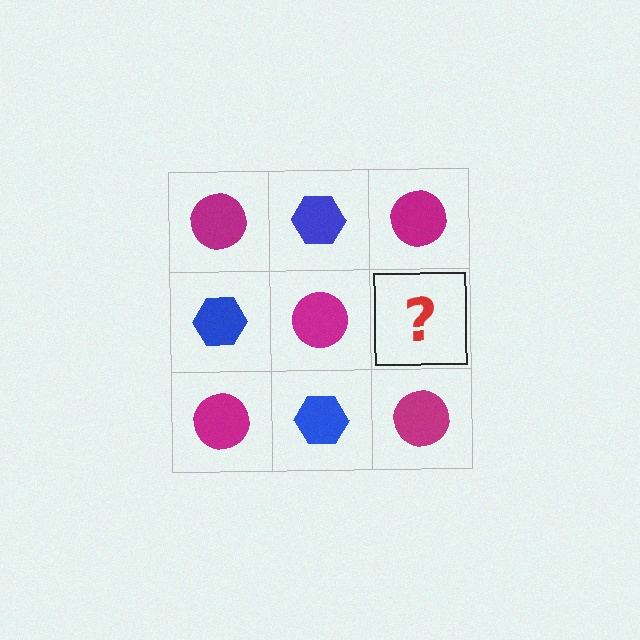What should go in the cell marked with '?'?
The missing cell should contain a blue hexagon.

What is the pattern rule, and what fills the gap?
The rule is that it alternates magenta circle and blue hexagon in a checkerboard pattern. The gap should be filled with a blue hexagon.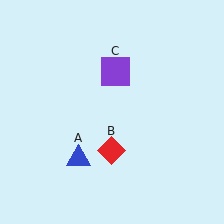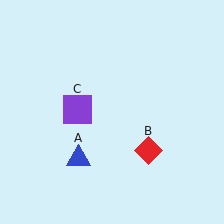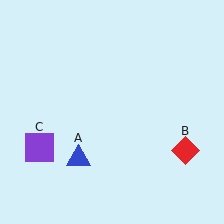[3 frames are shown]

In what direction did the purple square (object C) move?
The purple square (object C) moved down and to the left.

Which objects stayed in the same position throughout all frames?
Blue triangle (object A) remained stationary.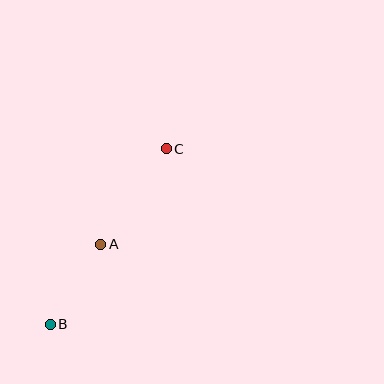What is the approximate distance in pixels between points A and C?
The distance between A and C is approximately 116 pixels.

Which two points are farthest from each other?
Points B and C are farthest from each other.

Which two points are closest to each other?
Points A and B are closest to each other.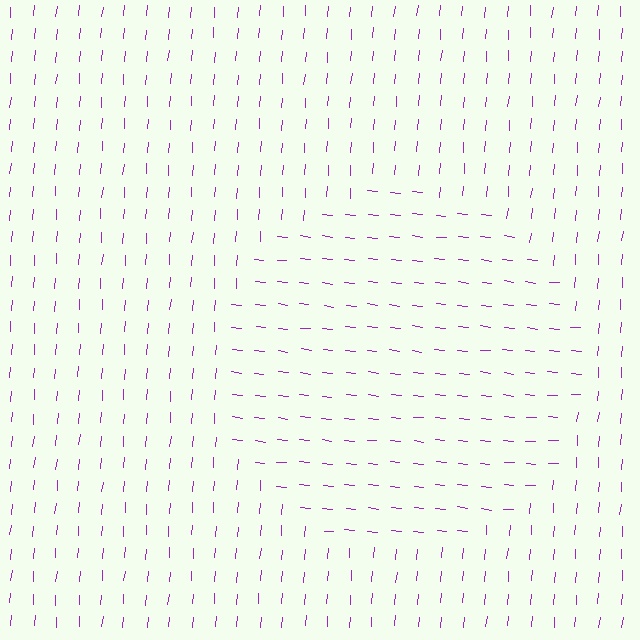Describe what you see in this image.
The image is filled with small purple line segments. A circle region in the image has lines oriented differently from the surrounding lines, creating a visible texture boundary.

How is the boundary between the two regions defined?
The boundary is defined purely by a change in line orientation (approximately 88 degrees difference). All lines are the same color and thickness.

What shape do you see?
I see a circle.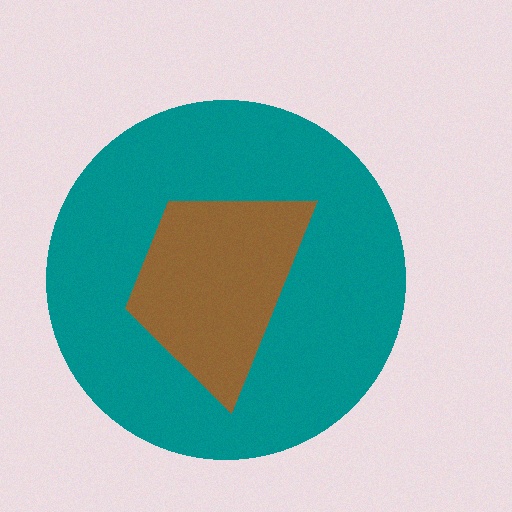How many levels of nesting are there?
2.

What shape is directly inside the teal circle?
The brown trapezoid.